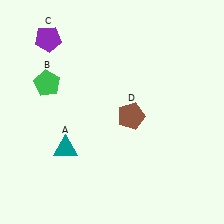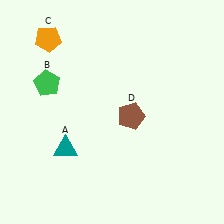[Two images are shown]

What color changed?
The pentagon (C) changed from purple in Image 1 to orange in Image 2.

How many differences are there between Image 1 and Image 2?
There is 1 difference between the two images.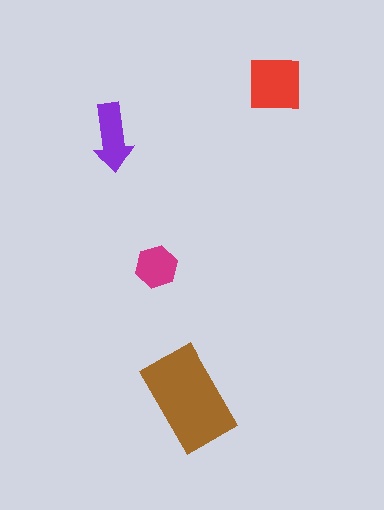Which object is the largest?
The brown rectangle.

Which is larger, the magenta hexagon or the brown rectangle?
The brown rectangle.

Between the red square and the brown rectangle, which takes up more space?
The brown rectangle.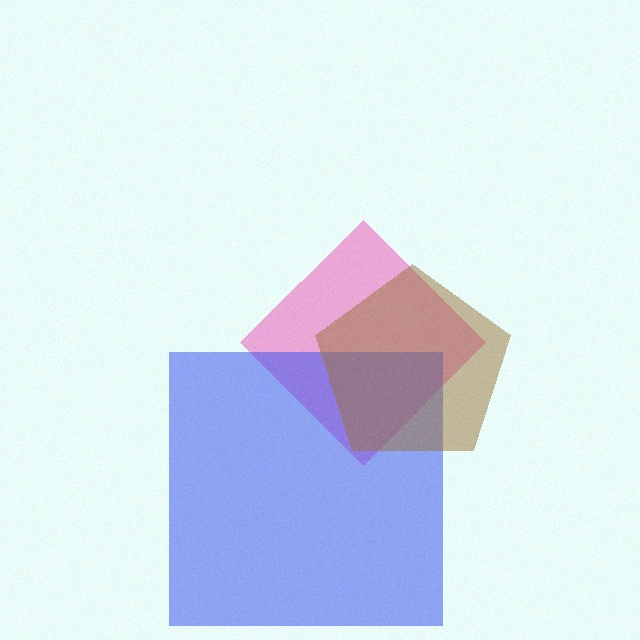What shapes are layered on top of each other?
The layered shapes are: a pink diamond, a blue square, a brown pentagon.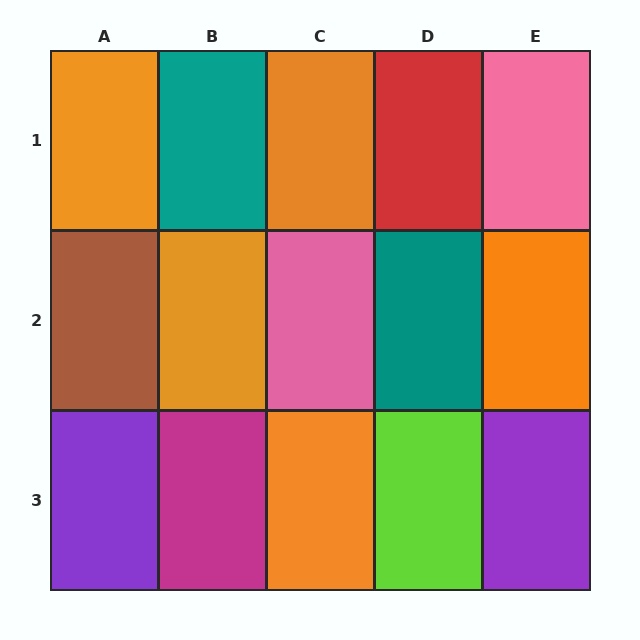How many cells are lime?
1 cell is lime.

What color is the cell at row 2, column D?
Teal.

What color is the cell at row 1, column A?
Orange.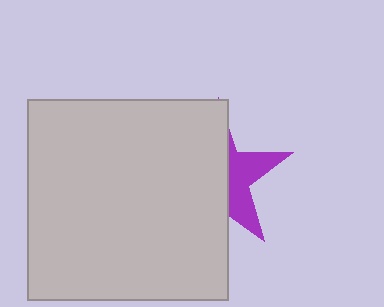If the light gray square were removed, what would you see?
You would see the complete purple star.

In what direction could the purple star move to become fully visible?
The purple star could move right. That would shift it out from behind the light gray square entirely.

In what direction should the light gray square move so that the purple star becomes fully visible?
The light gray square should move left. That is the shortest direction to clear the overlap and leave the purple star fully visible.